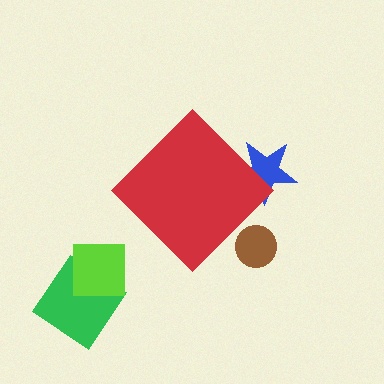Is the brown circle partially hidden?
Yes, the brown circle is partially hidden behind the red diamond.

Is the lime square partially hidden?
No, the lime square is fully visible.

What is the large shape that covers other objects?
A red diamond.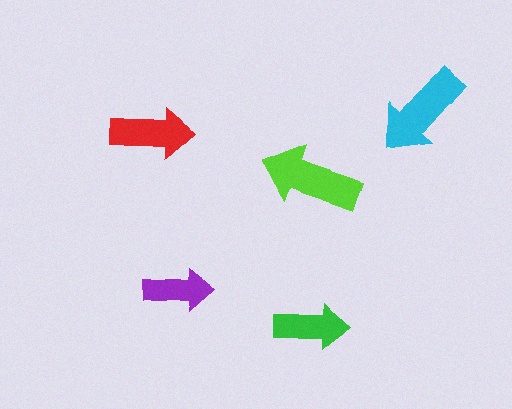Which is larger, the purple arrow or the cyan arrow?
The cyan one.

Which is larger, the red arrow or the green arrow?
The red one.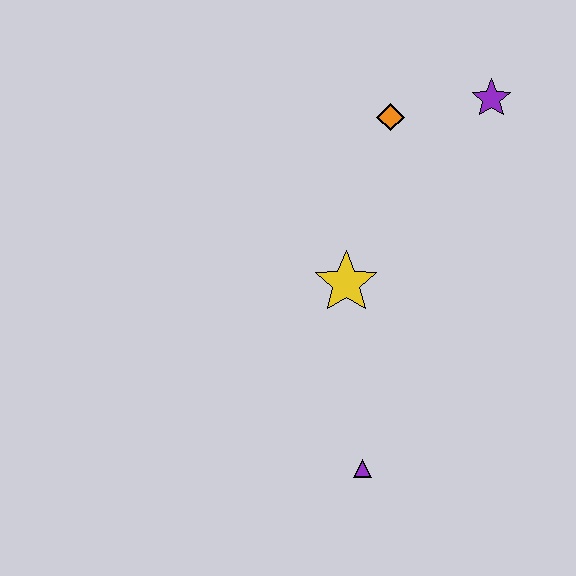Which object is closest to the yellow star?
The orange diamond is closest to the yellow star.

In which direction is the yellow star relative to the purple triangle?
The yellow star is above the purple triangle.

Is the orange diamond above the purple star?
No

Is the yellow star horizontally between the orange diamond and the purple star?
No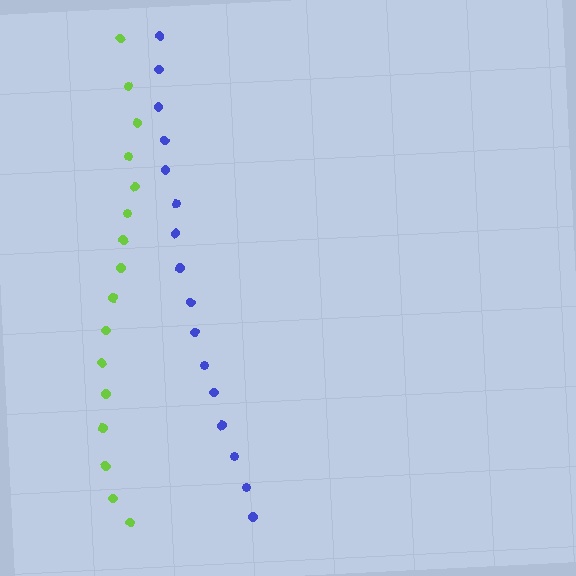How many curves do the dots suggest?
There are 2 distinct paths.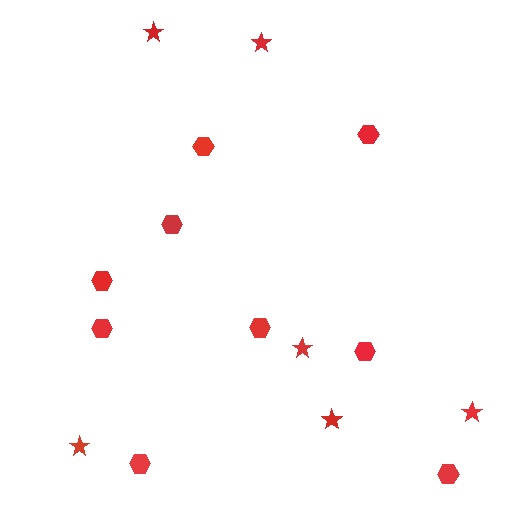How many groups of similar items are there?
There are 2 groups: one group of stars (6) and one group of hexagons (9).